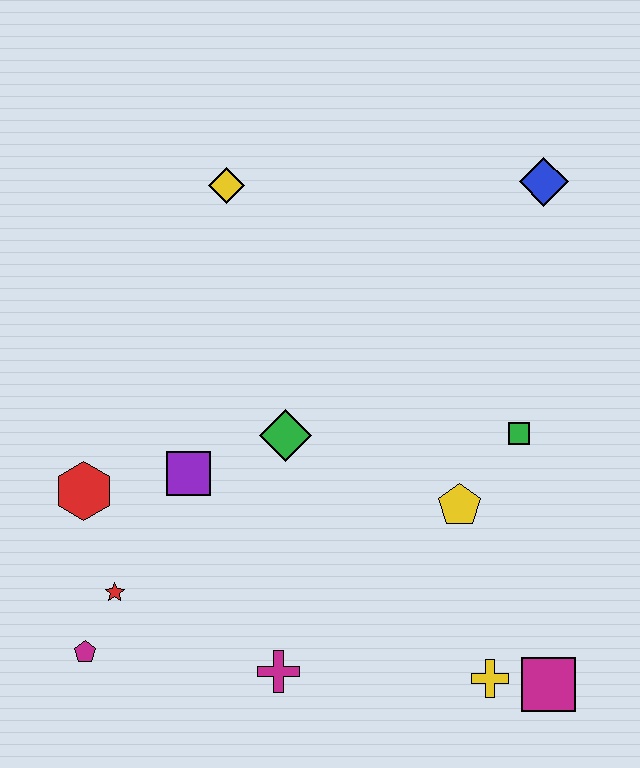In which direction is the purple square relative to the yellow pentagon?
The purple square is to the left of the yellow pentagon.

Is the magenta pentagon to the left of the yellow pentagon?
Yes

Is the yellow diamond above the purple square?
Yes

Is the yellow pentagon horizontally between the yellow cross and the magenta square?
No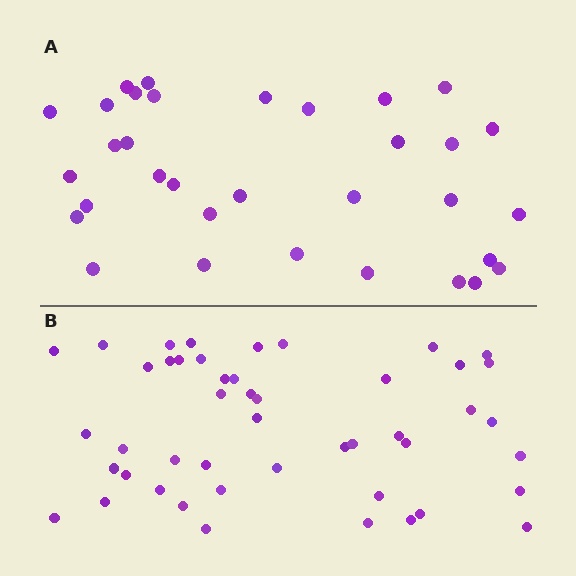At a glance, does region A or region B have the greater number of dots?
Region B (the bottom region) has more dots.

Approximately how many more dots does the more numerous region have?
Region B has approximately 15 more dots than region A.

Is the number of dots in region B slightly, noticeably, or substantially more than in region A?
Region B has noticeably more, but not dramatically so. The ratio is roughly 1.4 to 1.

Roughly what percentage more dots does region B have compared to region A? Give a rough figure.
About 40% more.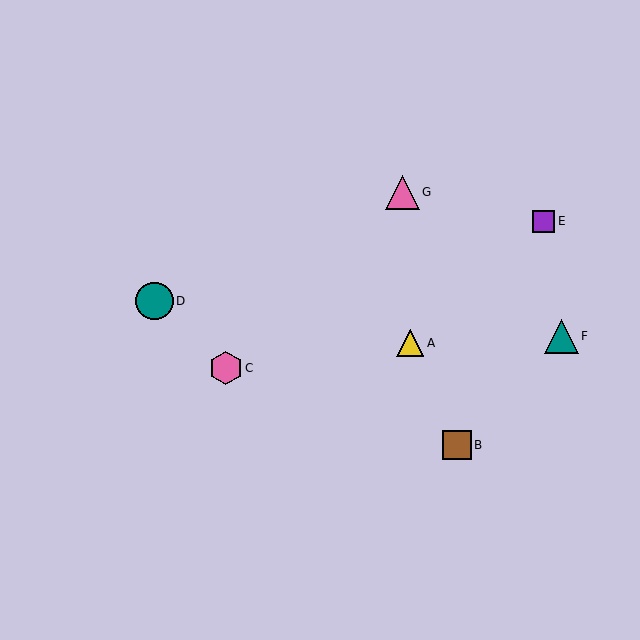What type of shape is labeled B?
Shape B is a brown square.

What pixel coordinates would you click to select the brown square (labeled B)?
Click at (457, 445) to select the brown square B.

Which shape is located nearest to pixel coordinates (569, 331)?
The teal triangle (labeled F) at (562, 336) is nearest to that location.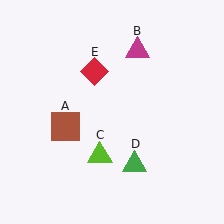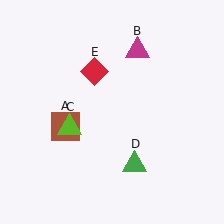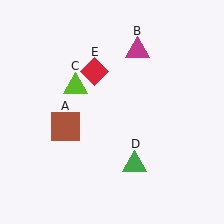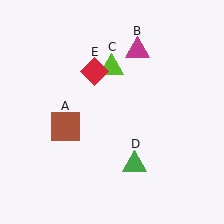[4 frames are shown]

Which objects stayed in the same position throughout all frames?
Brown square (object A) and magenta triangle (object B) and green triangle (object D) and red diamond (object E) remained stationary.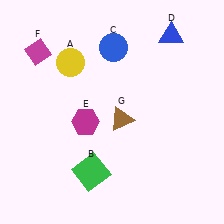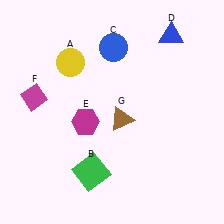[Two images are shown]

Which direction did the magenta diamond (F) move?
The magenta diamond (F) moved down.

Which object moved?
The magenta diamond (F) moved down.